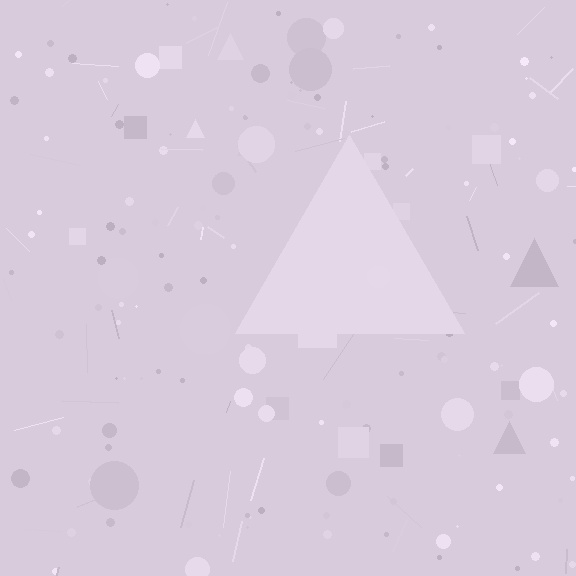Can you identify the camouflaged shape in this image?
The camouflaged shape is a triangle.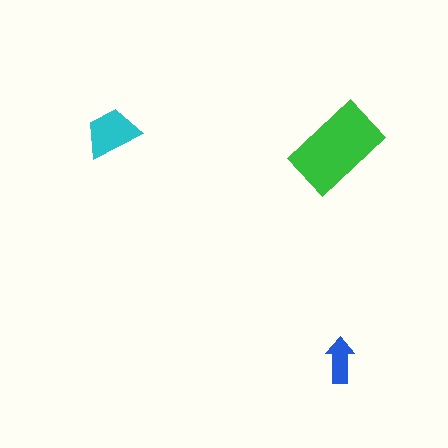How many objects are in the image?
There are 3 objects in the image.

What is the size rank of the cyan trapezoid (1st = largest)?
2nd.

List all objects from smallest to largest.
The blue arrow, the cyan trapezoid, the green rectangle.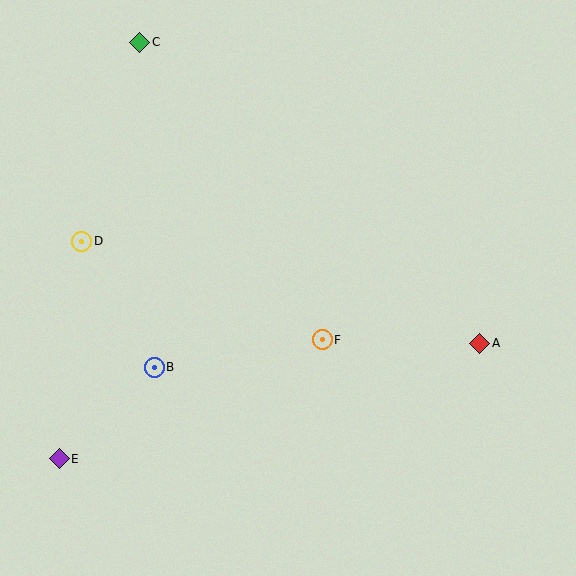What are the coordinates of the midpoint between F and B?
The midpoint between F and B is at (238, 353).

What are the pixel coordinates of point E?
Point E is at (59, 459).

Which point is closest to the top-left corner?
Point C is closest to the top-left corner.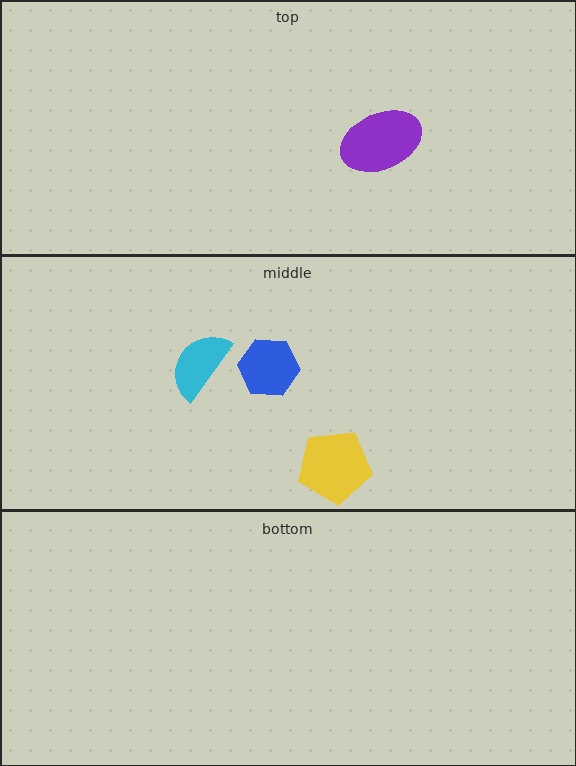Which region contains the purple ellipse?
The top region.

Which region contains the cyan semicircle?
The middle region.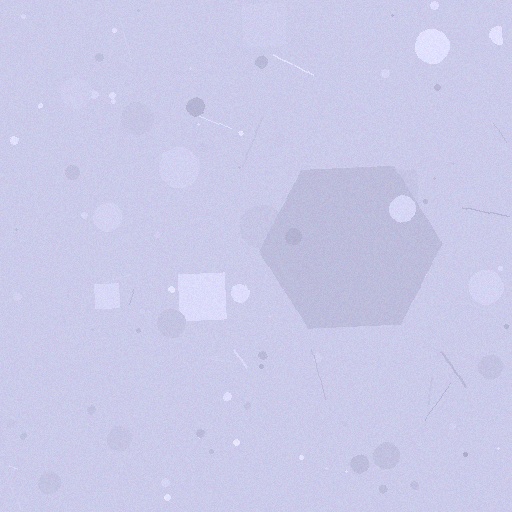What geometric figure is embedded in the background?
A hexagon is embedded in the background.